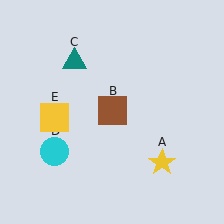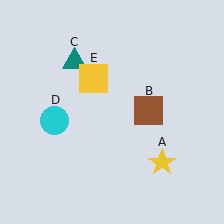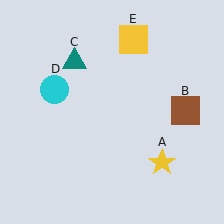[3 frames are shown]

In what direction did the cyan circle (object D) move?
The cyan circle (object D) moved up.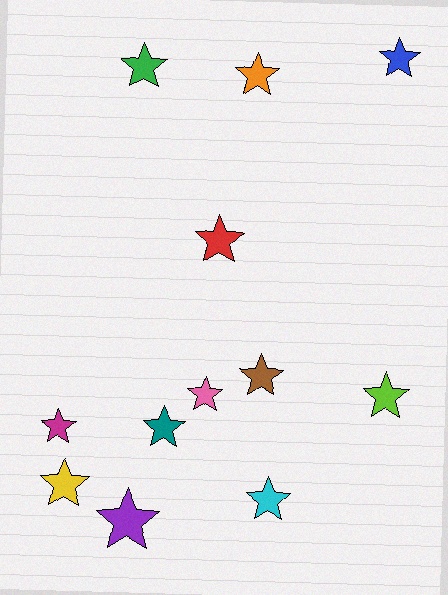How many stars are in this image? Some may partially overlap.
There are 12 stars.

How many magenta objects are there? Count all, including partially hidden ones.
There is 1 magenta object.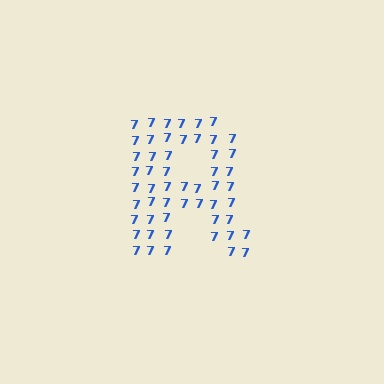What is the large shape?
The large shape is the letter R.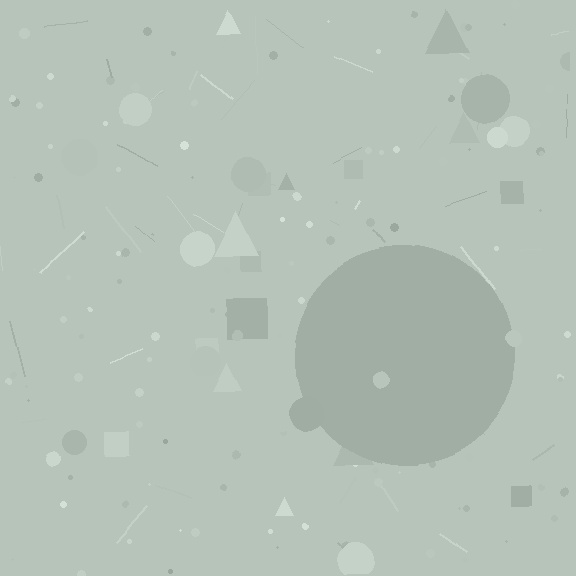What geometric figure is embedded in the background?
A circle is embedded in the background.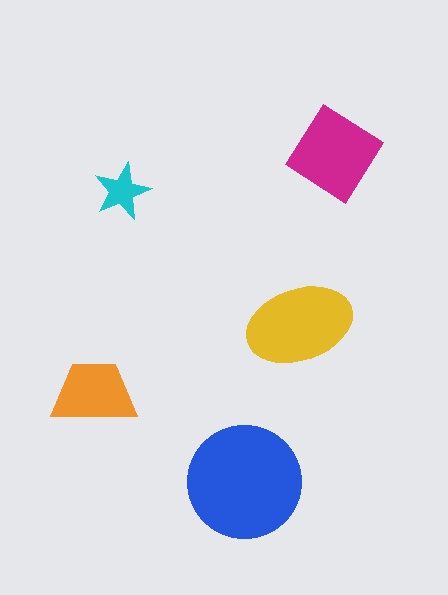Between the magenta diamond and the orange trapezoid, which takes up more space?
The magenta diamond.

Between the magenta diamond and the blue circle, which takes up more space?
The blue circle.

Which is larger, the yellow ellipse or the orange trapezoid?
The yellow ellipse.